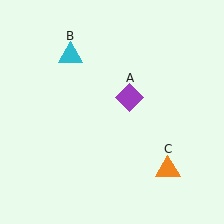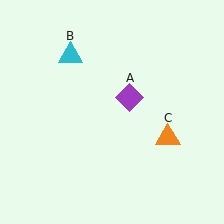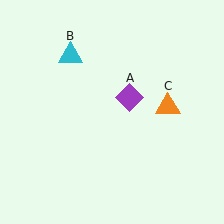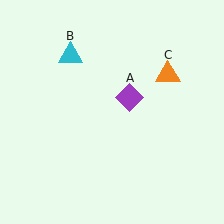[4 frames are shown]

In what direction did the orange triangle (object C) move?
The orange triangle (object C) moved up.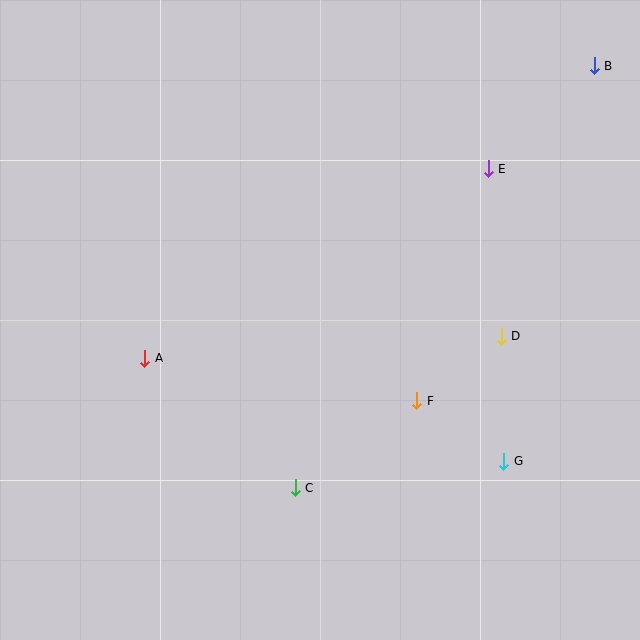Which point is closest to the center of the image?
Point F at (417, 401) is closest to the center.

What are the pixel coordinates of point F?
Point F is at (417, 401).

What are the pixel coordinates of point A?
Point A is at (145, 358).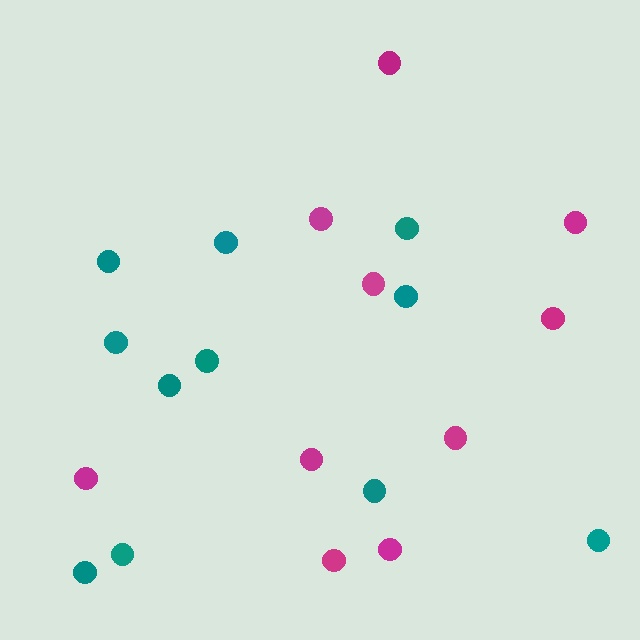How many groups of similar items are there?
There are 2 groups: one group of magenta circles (10) and one group of teal circles (11).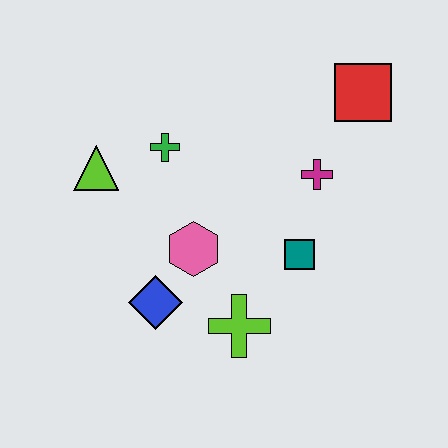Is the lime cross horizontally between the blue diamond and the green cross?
No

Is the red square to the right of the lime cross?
Yes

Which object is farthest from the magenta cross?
The lime triangle is farthest from the magenta cross.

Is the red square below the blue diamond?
No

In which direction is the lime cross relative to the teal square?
The lime cross is below the teal square.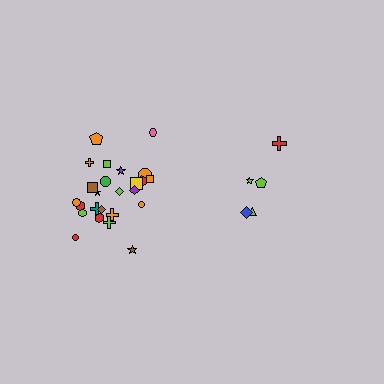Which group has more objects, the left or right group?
The left group.